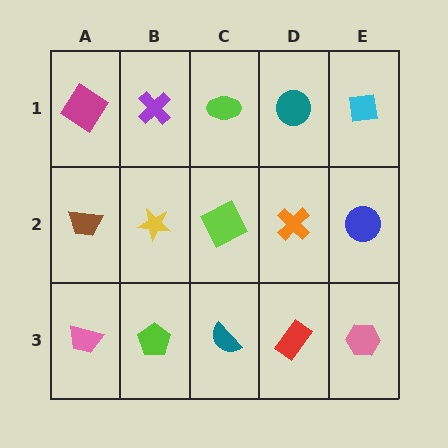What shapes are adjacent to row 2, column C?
A lime ellipse (row 1, column C), a teal semicircle (row 3, column C), a yellow star (row 2, column B), an orange cross (row 2, column D).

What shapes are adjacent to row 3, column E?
A blue circle (row 2, column E), a red rectangle (row 3, column D).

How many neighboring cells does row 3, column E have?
2.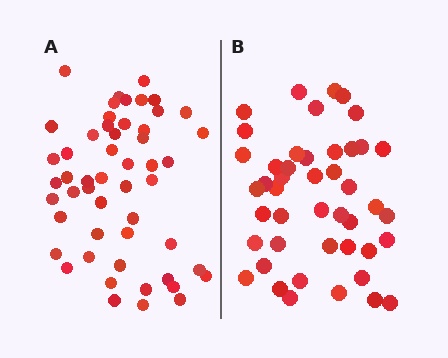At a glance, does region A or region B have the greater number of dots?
Region A (the left region) has more dots.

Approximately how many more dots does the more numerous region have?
Region A has roughly 8 or so more dots than region B.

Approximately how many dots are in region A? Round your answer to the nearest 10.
About 50 dots. (The exact count is 52, which rounds to 50.)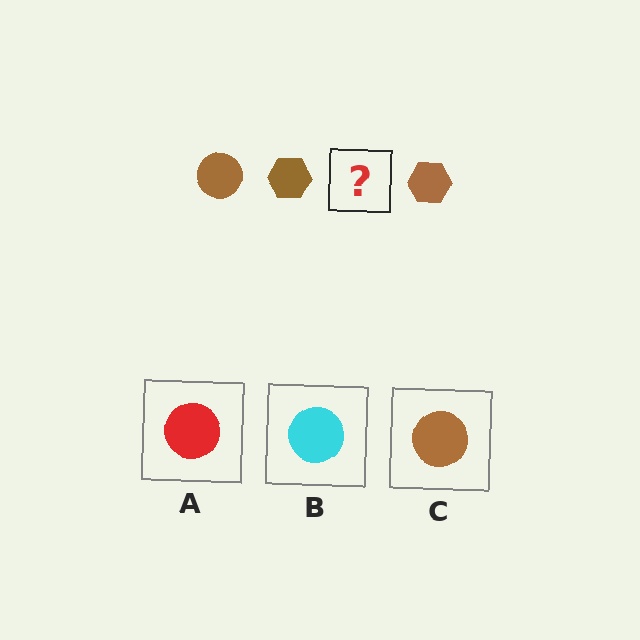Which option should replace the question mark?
Option C.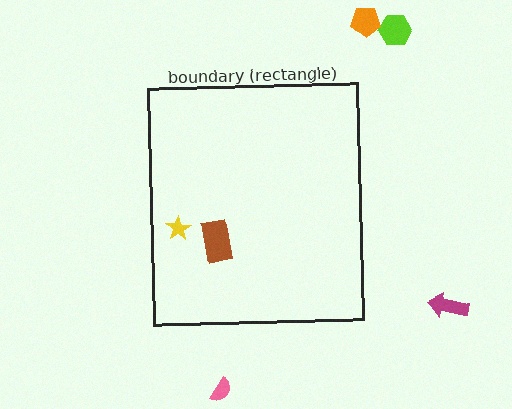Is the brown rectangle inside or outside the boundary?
Inside.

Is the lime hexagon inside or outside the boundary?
Outside.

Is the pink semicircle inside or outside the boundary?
Outside.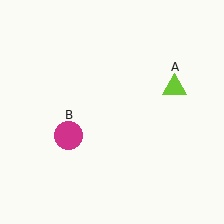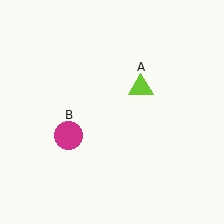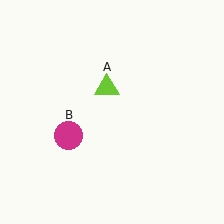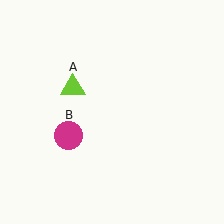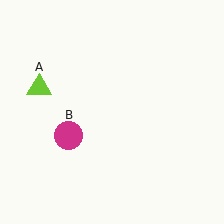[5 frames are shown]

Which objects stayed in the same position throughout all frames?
Magenta circle (object B) remained stationary.